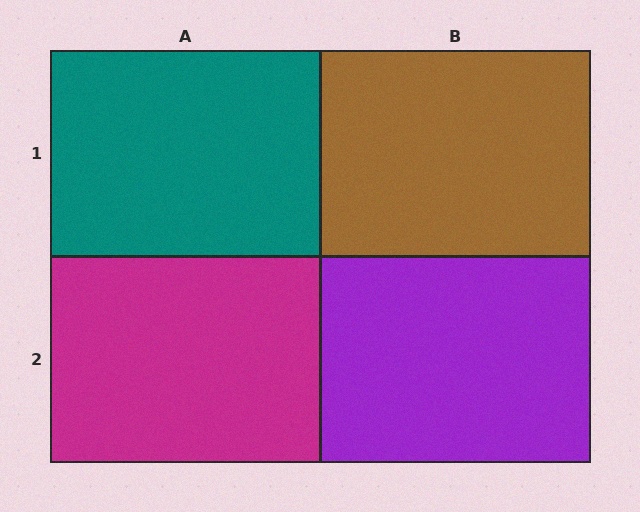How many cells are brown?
1 cell is brown.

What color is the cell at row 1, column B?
Brown.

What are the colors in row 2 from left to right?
Magenta, purple.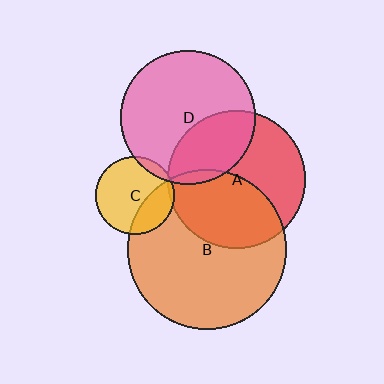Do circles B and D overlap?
Yes.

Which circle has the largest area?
Circle B (orange).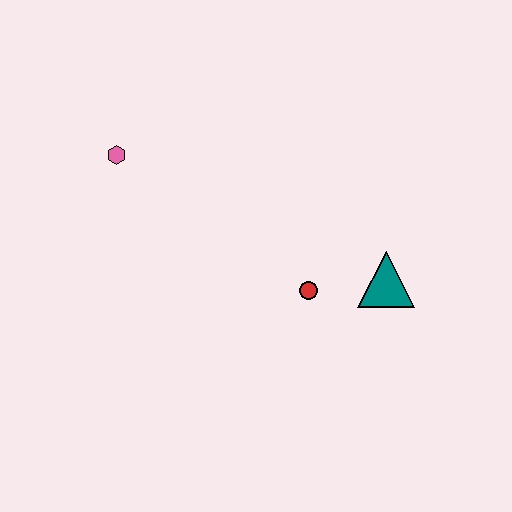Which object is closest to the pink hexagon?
The red circle is closest to the pink hexagon.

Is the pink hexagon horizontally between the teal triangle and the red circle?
No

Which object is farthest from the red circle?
The pink hexagon is farthest from the red circle.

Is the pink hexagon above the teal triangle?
Yes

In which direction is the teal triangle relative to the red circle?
The teal triangle is to the right of the red circle.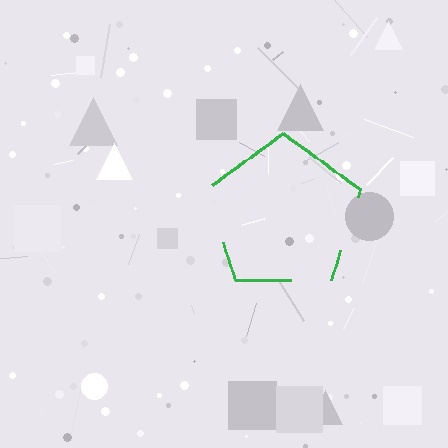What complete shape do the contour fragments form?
The contour fragments form a pentagon.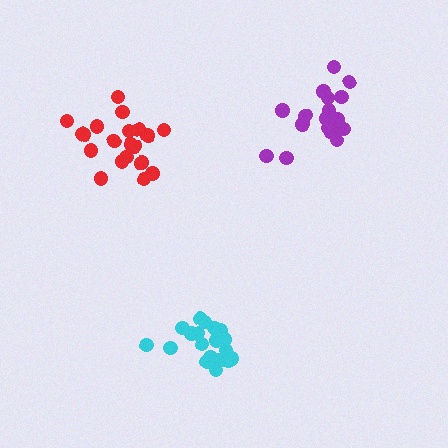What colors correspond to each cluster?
The clusters are colored: purple, red, cyan.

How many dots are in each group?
Group 1: 17 dots, Group 2: 20 dots, Group 3: 20 dots (57 total).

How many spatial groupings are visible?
There are 3 spatial groupings.